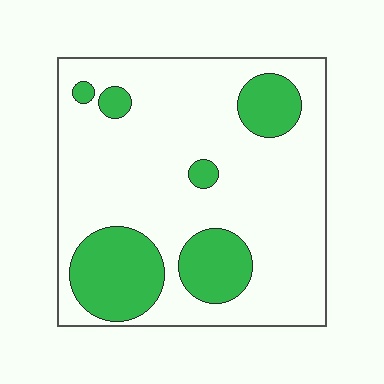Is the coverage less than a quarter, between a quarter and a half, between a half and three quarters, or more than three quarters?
Less than a quarter.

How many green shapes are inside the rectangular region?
6.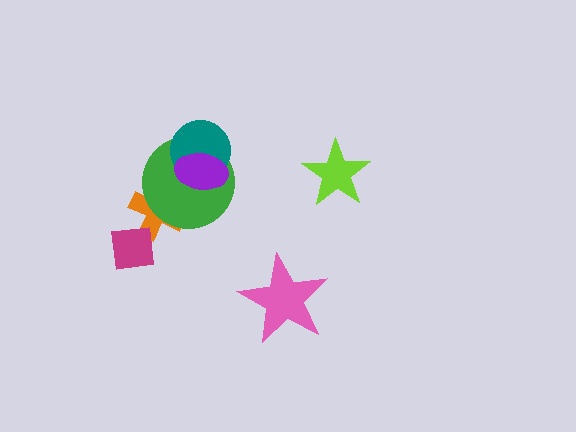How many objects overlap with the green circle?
3 objects overlap with the green circle.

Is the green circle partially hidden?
Yes, it is partially covered by another shape.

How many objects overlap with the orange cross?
2 objects overlap with the orange cross.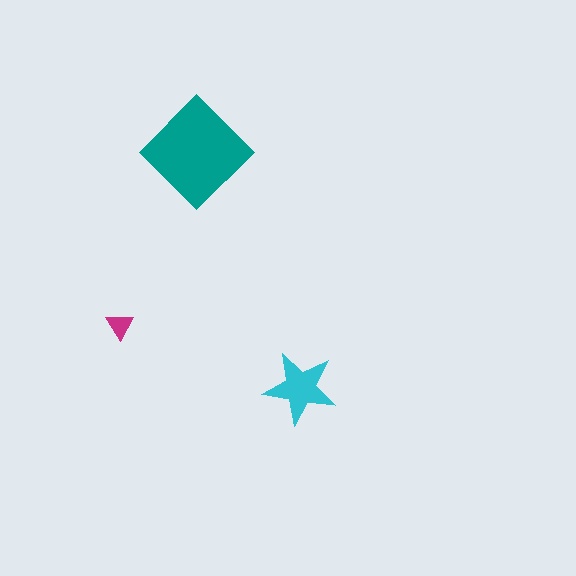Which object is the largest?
The teal diamond.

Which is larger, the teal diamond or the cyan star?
The teal diamond.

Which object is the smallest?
The magenta triangle.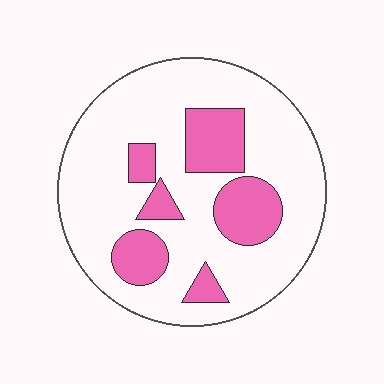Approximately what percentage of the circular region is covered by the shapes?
Approximately 25%.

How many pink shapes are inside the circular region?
6.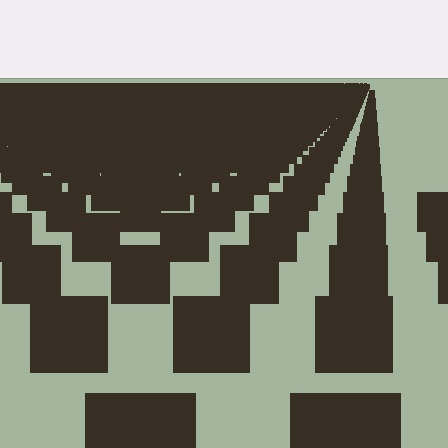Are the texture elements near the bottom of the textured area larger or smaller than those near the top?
Larger. Near the bottom, elements are closer to the viewer and appear at a bigger on-screen size.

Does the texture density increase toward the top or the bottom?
Density increases toward the top.